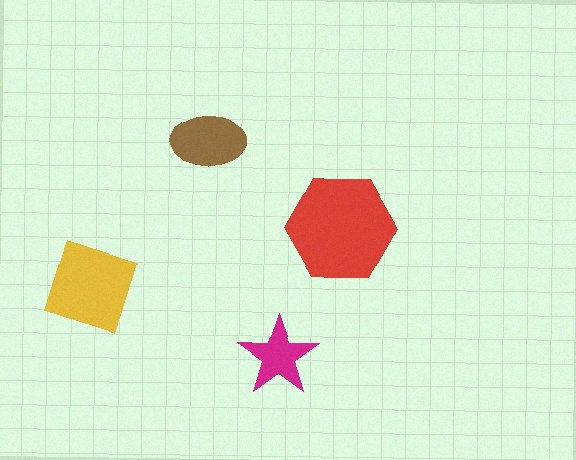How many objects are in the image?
There are 4 objects in the image.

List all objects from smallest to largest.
The magenta star, the brown ellipse, the yellow square, the red hexagon.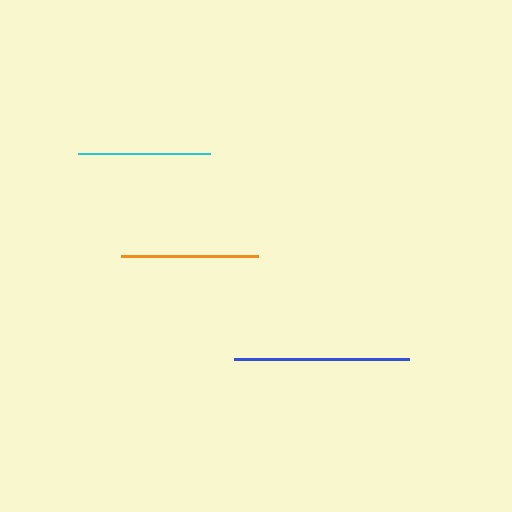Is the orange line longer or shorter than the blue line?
The blue line is longer than the orange line.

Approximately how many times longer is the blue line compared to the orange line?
The blue line is approximately 1.3 times the length of the orange line.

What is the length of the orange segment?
The orange segment is approximately 137 pixels long.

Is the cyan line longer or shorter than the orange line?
The orange line is longer than the cyan line.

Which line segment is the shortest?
The cyan line is the shortest at approximately 132 pixels.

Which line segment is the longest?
The blue line is the longest at approximately 175 pixels.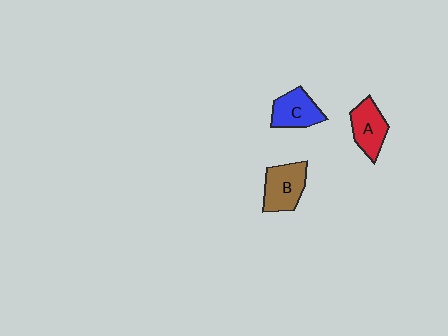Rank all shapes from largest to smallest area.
From largest to smallest: B (brown), A (red), C (blue).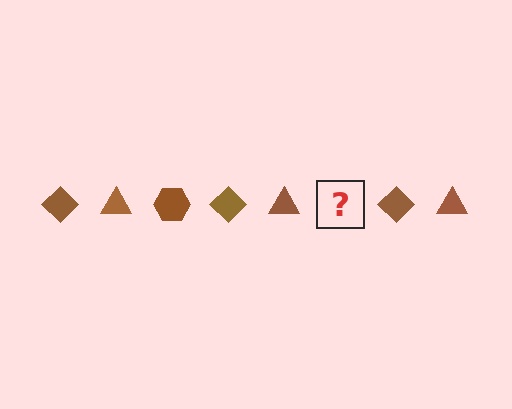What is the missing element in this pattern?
The missing element is a brown hexagon.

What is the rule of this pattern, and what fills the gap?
The rule is that the pattern cycles through diamond, triangle, hexagon shapes in brown. The gap should be filled with a brown hexagon.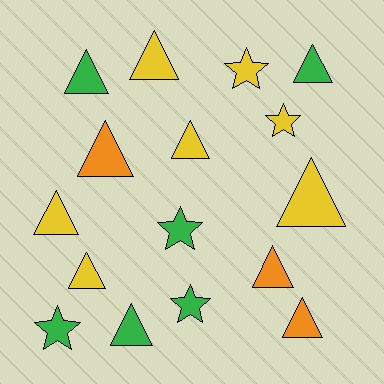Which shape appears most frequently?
Triangle, with 11 objects.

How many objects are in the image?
There are 16 objects.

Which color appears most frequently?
Yellow, with 7 objects.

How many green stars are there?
There are 3 green stars.